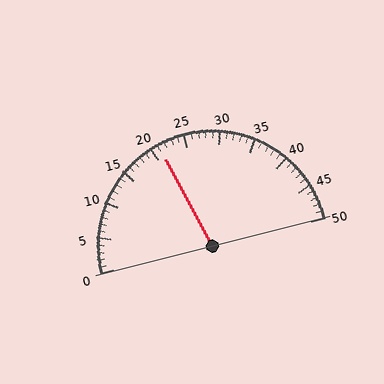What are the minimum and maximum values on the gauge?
The gauge ranges from 0 to 50.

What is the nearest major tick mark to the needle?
The nearest major tick mark is 20.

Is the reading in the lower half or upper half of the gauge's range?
The reading is in the lower half of the range (0 to 50).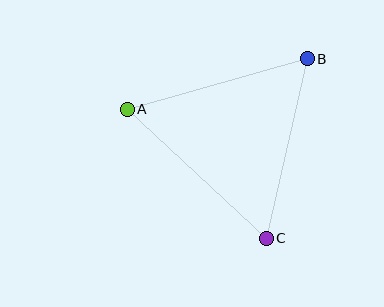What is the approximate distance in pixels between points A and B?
The distance between A and B is approximately 187 pixels.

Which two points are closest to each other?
Points B and C are closest to each other.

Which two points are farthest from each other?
Points A and C are farthest from each other.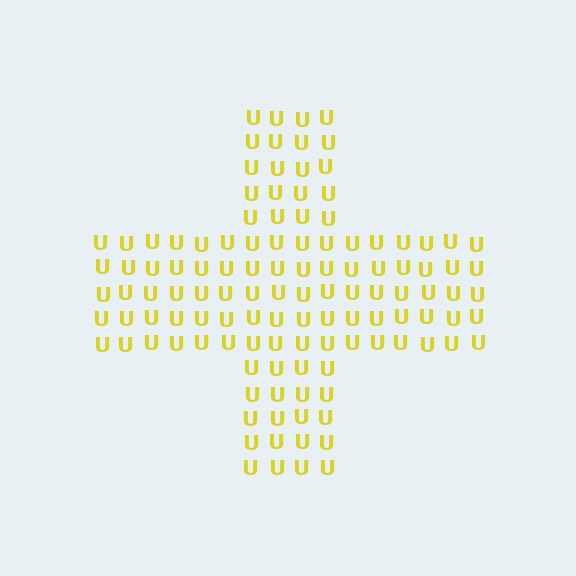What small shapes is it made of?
It is made of small letter U's.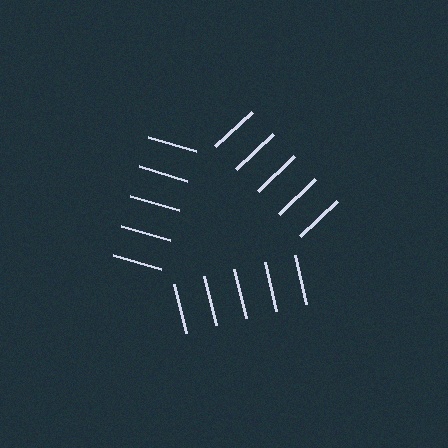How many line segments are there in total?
15 — 5 along each of the 3 edges.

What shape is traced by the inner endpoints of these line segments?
An illusory triangle — the line segments terminate on its edges but no continuous stroke is drawn.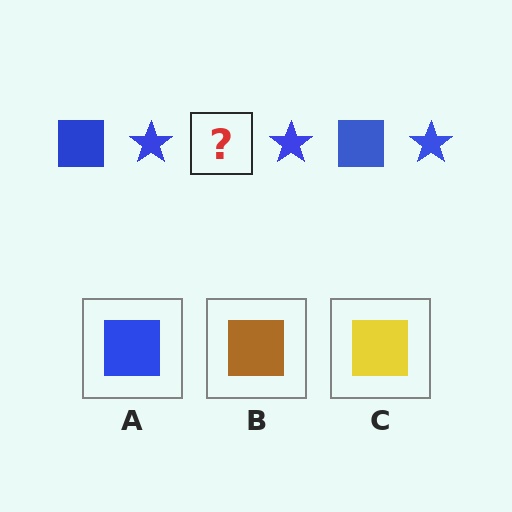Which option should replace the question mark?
Option A.